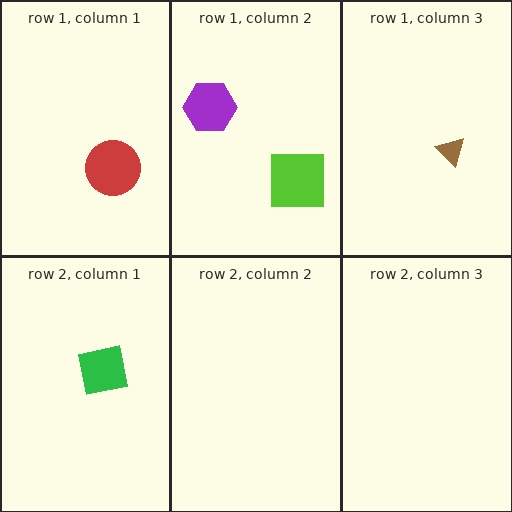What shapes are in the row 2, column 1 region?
The green square.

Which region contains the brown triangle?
The row 1, column 3 region.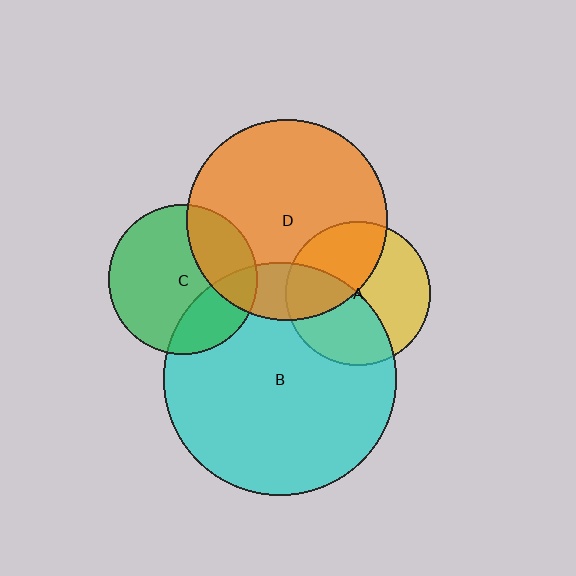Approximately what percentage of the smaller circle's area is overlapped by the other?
Approximately 30%.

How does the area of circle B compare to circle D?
Approximately 1.3 times.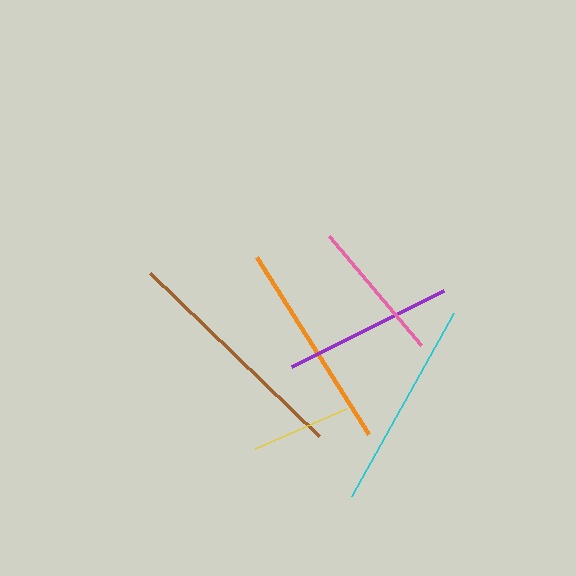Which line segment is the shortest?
The yellow line is the shortest at approximately 99 pixels.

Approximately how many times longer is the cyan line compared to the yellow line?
The cyan line is approximately 2.1 times the length of the yellow line.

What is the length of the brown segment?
The brown segment is approximately 234 pixels long.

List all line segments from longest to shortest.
From longest to shortest: brown, cyan, orange, purple, pink, yellow.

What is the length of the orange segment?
The orange segment is approximately 209 pixels long.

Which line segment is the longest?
The brown line is the longest at approximately 234 pixels.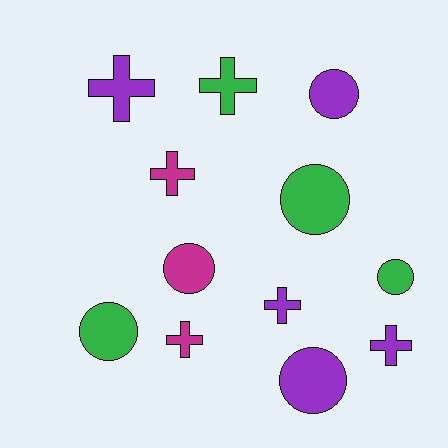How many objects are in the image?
There are 12 objects.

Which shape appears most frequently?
Circle, with 6 objects.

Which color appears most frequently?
Purple, with 5 objects.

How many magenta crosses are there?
There are 2 magenta crosses.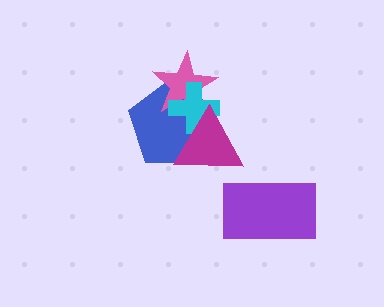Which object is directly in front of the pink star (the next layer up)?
The cyan cross is directly in front of the pink star.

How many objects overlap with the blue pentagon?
3 objects overlap with the blue pentagon.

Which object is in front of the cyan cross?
The magenta triangle is in front of the cyan cross.